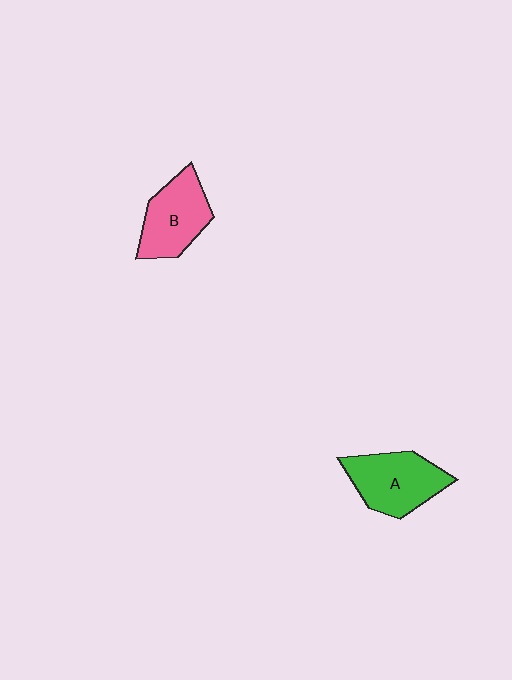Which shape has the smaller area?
Shape B (pink).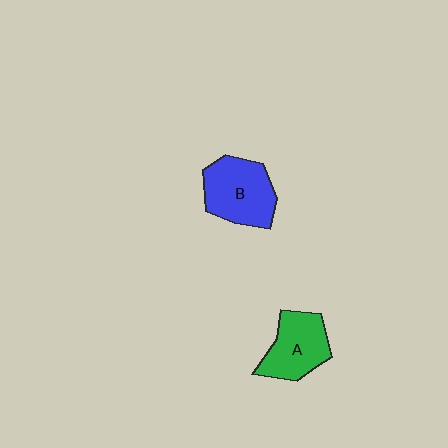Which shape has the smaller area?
Shape A (green).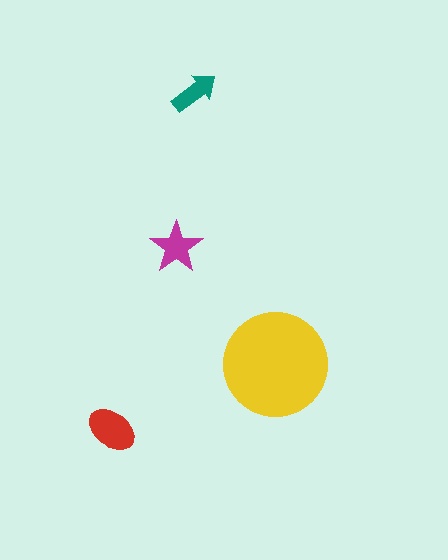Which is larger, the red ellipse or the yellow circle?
The yellow circle.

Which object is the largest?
The yellow circle.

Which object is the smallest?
The teal arrow.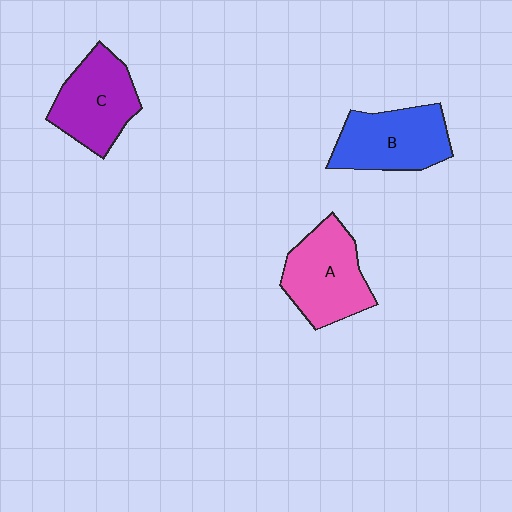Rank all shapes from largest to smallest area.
From largest to smallest: A (pink), B (blue), C (purple).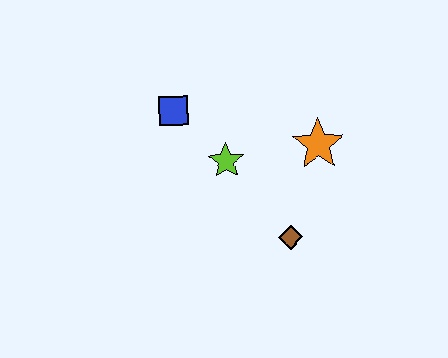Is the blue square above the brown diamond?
Yes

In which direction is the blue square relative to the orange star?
The blue square is to the left of the orange star.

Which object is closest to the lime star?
The blue square is closest to the lime star.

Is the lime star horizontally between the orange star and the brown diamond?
No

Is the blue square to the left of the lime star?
Yes